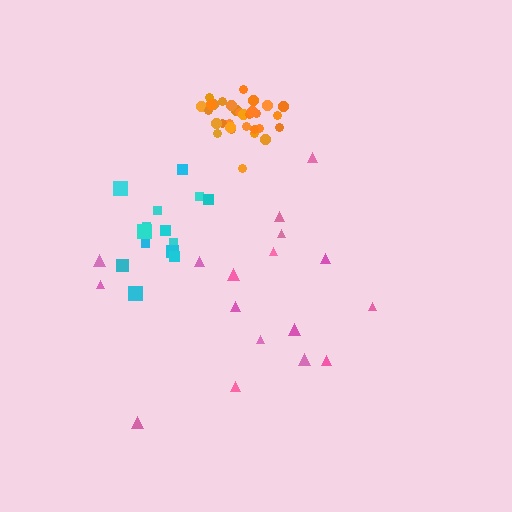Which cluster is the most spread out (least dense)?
Pink.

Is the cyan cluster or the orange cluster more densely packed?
Orange.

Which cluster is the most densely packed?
Orange.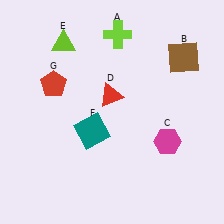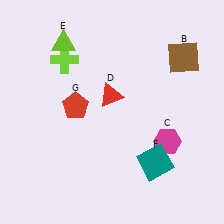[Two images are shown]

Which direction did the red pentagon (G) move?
The red pentagon (G) moved right.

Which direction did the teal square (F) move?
The teal square (F) moved right.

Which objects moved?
The objects that moved are: the lime cross (A), the teal square (F), the red pentagon (G).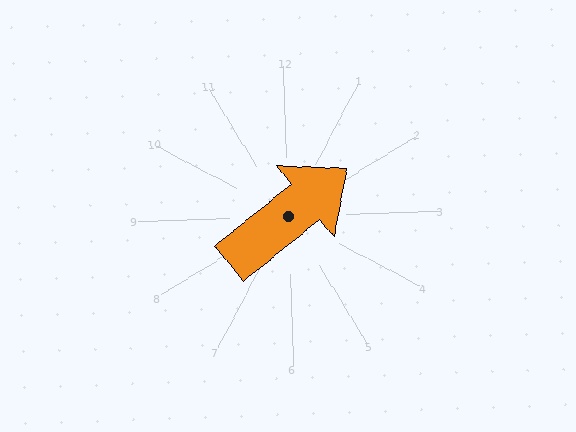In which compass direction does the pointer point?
Northeast.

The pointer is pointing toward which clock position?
Roughly 2 o'clock.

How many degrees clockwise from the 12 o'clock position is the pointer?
Approximately 53 degrees.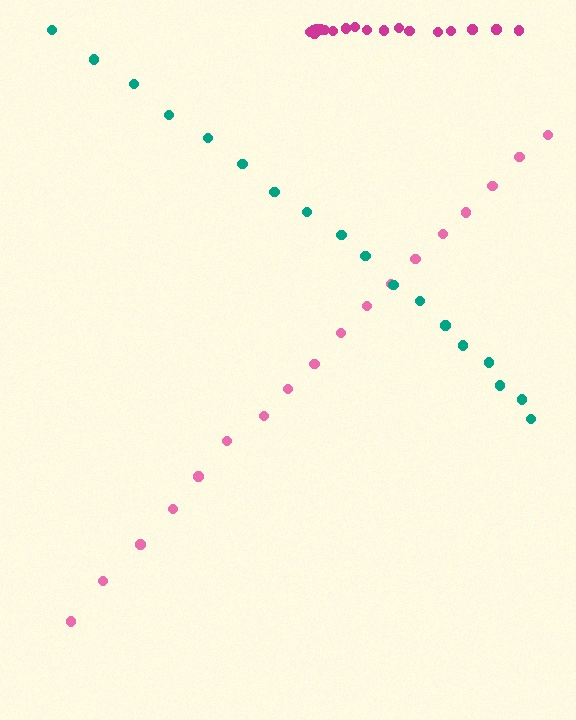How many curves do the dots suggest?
There are 3 distinct paths.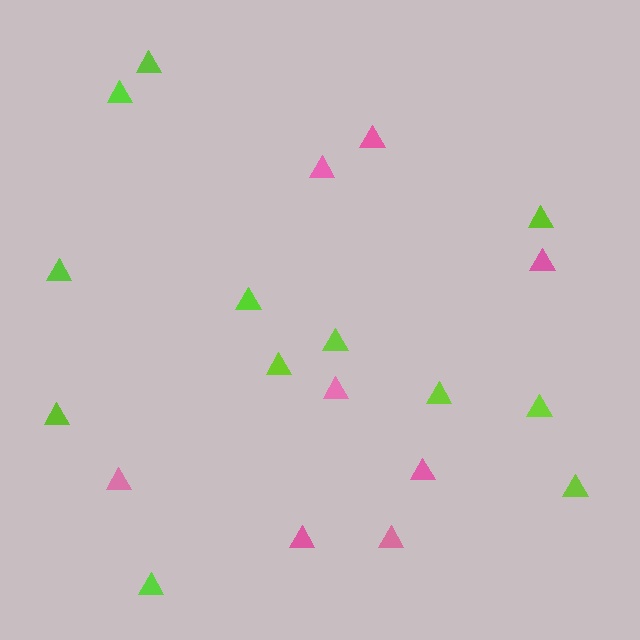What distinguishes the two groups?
There are 2 groups: one group of pink triangles (8) and one group of lime triangles (12).